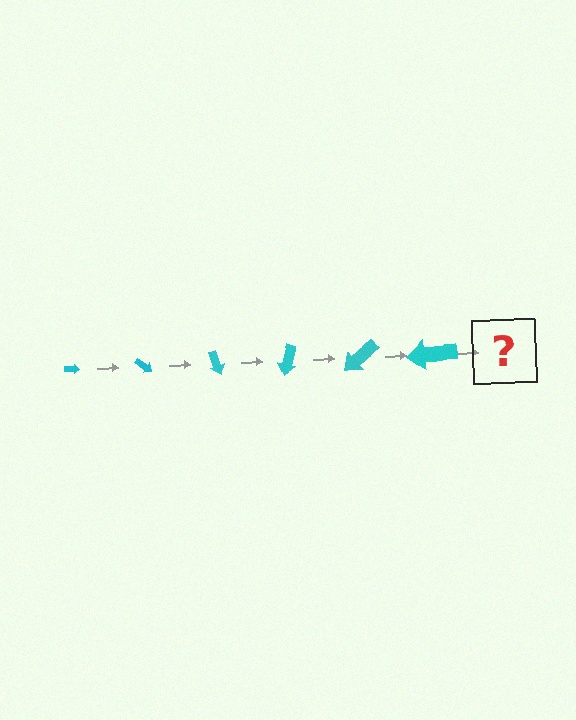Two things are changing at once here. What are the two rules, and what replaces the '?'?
The two rules are that the arrow grows larger each step and it rotates 35 degrees each step. The '?' should be an arrow, larger than the previous one and rotated 210 degrees from the start.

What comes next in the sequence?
The next element should be an arrow, larger than the previous one and rotated 210 degrees from the start.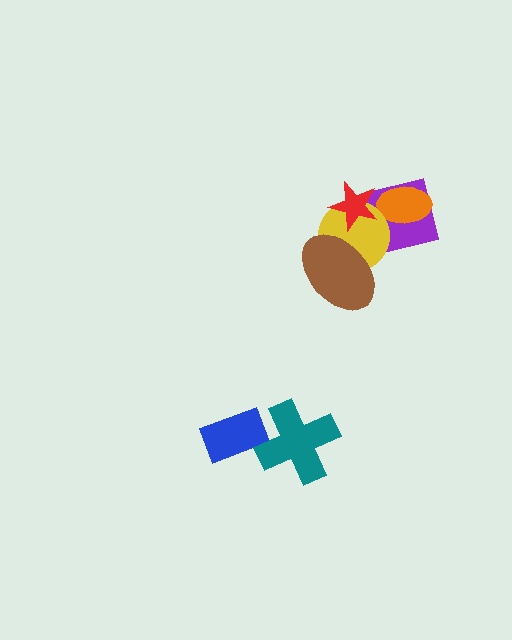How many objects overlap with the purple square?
3 objects overlap with the purple square.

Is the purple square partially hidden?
Yes, it is partially covered by another shape.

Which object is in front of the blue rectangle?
The teal cross is in front of the blue rectangle.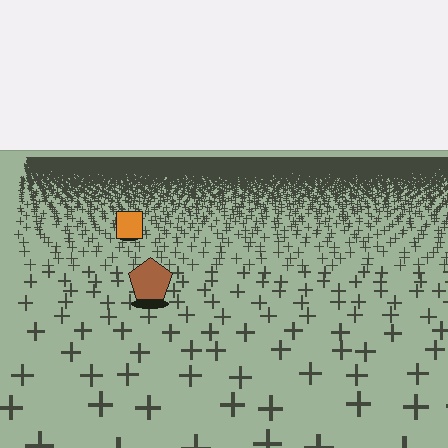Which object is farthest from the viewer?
The orange square is farthest from the viewer. It appears smaller and the ground texture around it is denser.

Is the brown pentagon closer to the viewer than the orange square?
Yes. The brown pentagon is closer — you can tell from the texture gradient: the ground texture is coarser near it.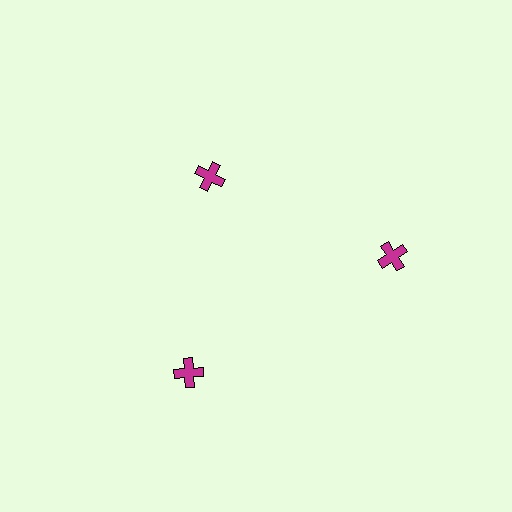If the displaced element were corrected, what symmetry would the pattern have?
It would have 3-fold rotational symmetry — the pattern would map onto itself every 120 degrees.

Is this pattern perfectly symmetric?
No. The 3 magenta crosses are arranged in a ring, but one element near the 11 o'clock position is pulled inward toward the center, breaking the 3-fold rotational symmetry.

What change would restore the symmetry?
The symmetry would be restored by moving it outward, back onto the ring so that all 3 crosses sit at equal angles and equal distance from the center.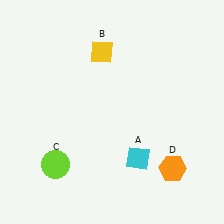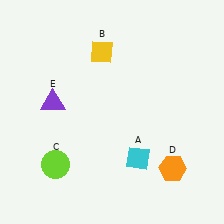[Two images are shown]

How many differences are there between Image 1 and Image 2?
There is 1 difference between the two images.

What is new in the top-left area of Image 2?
A purple triangle (E) was added in the top-left area of Image 2.